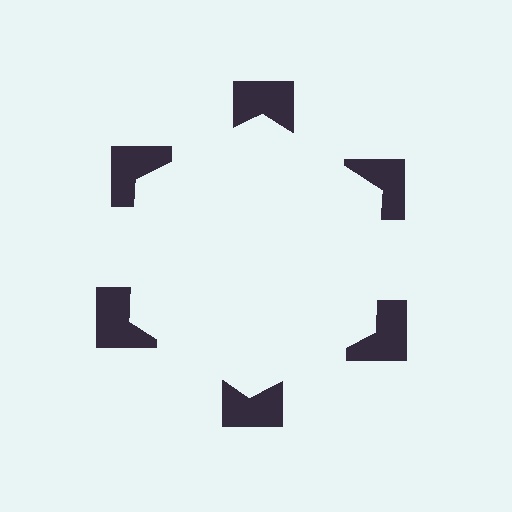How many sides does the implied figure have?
6 sides.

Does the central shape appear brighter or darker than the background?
It typically appears slightly brighter than the background, even though no actual brightness change is drawn.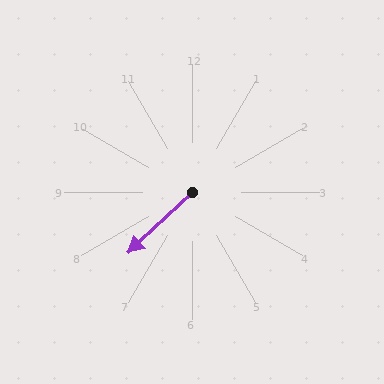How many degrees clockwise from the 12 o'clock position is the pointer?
Approximately 227 degrees.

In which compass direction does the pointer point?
Southwest.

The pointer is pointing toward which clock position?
Roughly 8 o'clock.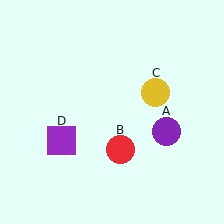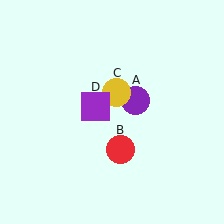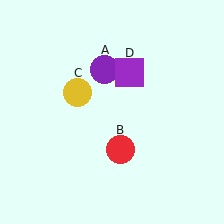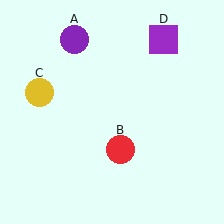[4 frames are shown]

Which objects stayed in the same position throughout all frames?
Red circle (object B) remained stationary.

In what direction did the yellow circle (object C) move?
The yellow circle (object C) moved left.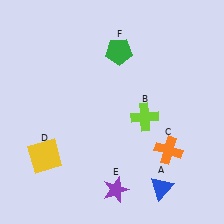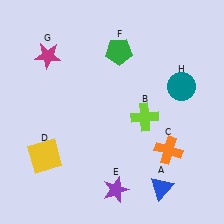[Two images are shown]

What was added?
A magenta star (G), a teal circle (H) were added in Image 2.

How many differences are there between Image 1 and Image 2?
There are 2 differences between the two images.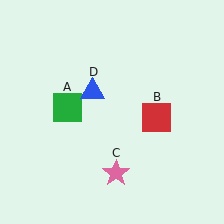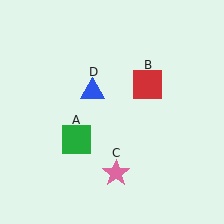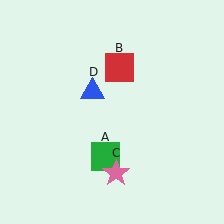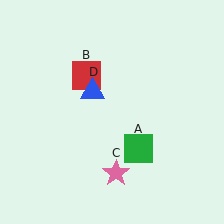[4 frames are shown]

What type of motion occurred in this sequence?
The green square (object A), red square (object B) rotated counterclockwise around the center of the scene.